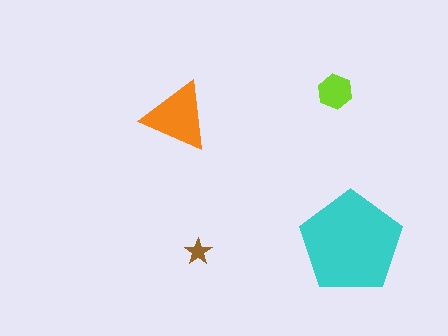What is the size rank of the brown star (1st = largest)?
4th.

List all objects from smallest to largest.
The brown star, the lime hexagon, the orange triangle, the cyan pentagon.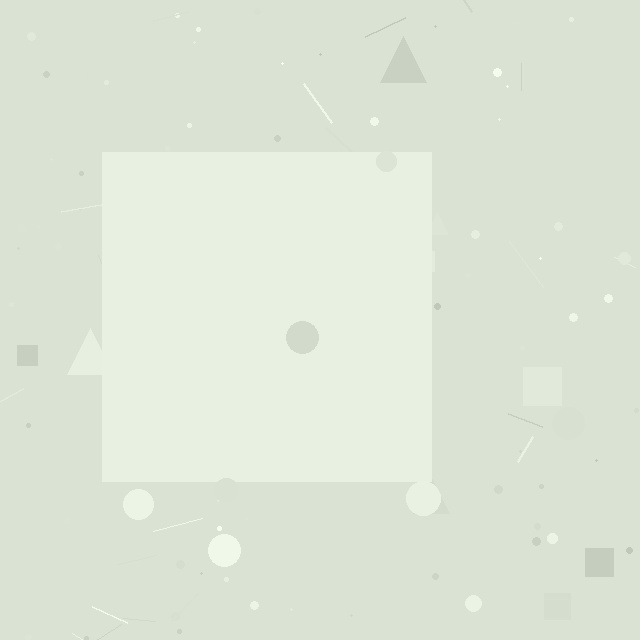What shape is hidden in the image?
A square is hidden in the image.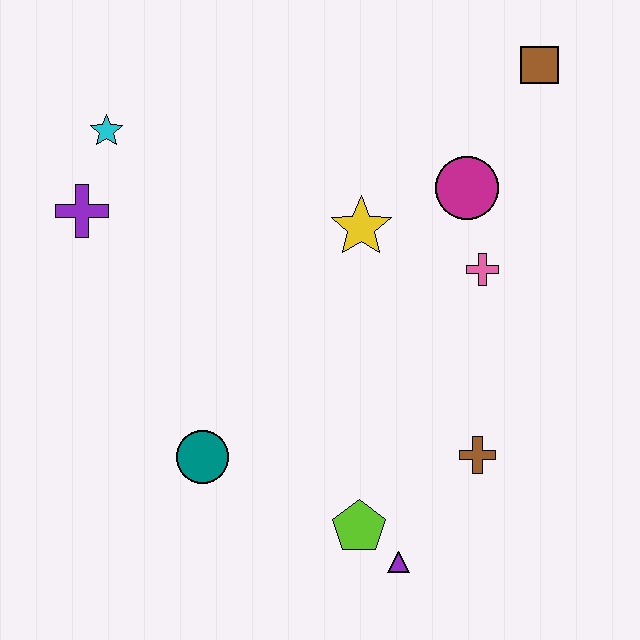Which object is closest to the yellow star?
The magenta circle is closest to the yellow star.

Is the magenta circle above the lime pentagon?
Yes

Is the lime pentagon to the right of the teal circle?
Yes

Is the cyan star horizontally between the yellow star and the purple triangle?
No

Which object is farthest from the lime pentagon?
The brown square is farthest from the lime pentagon.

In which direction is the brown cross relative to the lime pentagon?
The brown cross is to the right of the lime pentagon.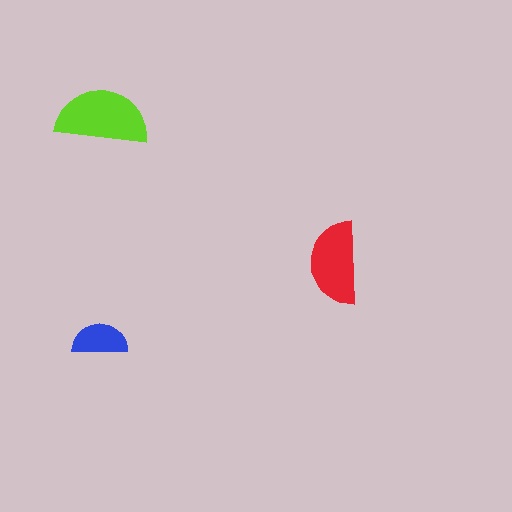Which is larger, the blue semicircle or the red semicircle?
The red one.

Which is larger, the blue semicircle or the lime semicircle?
The lime one.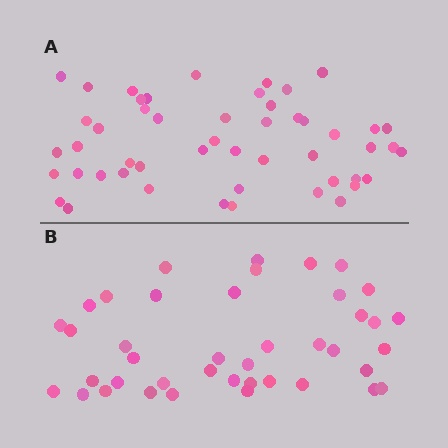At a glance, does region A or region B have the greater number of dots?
Region A (the top region) has more dots.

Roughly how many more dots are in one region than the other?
Region A has roughly 8 or so more dots than region B.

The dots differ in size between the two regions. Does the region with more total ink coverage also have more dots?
No. Region B has more total ink coverage because its dots are larger, but region A actually contains more individual dots. Total area can be misleading — the number of items is what matters here.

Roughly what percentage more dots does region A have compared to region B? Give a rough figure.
About 20% more.